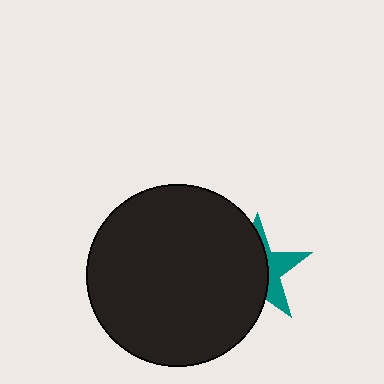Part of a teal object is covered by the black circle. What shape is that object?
It is a star.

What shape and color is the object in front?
The object in front is a black circle.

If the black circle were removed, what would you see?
You would see the complete teal star.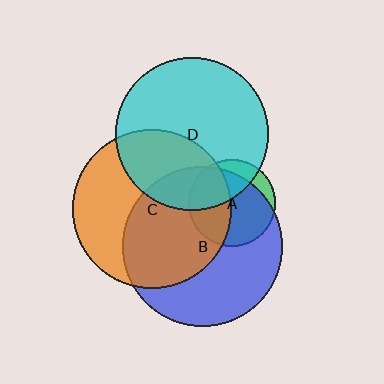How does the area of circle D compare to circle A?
Approximately 3.1 times.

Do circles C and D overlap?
Yes.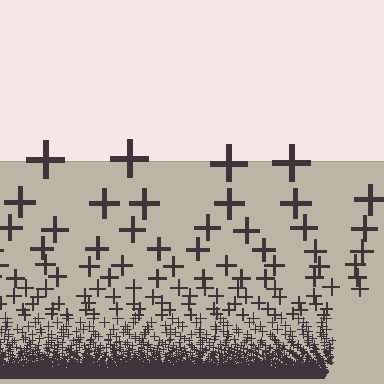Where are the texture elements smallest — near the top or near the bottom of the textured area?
Near the bottom.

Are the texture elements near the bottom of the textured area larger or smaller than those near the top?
Smaller. The gradient is inverted — elements near the bottom are smaller and denser.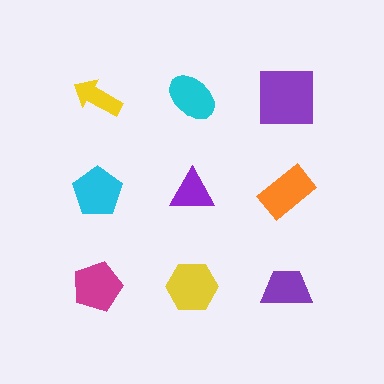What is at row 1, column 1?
A yellow arrow.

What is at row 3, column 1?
A magenta pentagon.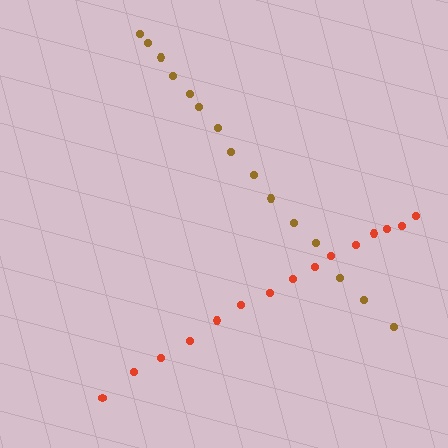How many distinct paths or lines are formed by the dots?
There are 2 distinct paths.